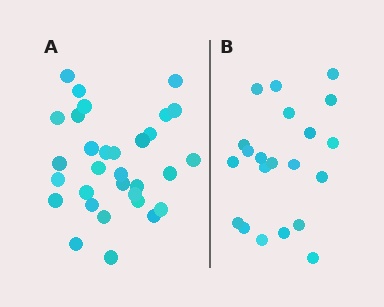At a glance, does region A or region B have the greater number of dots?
Region A (the left region) has more dots.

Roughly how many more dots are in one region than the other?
Region A has roughly 10 or so more dots than region B.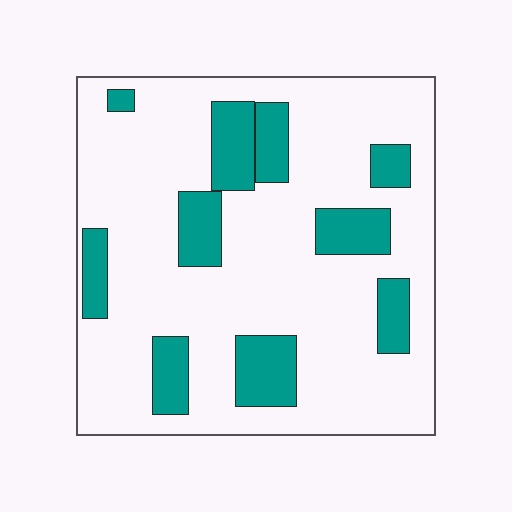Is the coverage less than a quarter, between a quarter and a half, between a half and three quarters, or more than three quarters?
Less than a quarter.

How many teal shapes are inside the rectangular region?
10.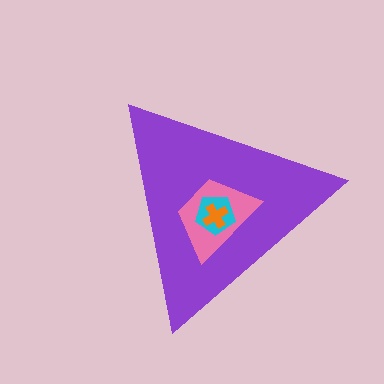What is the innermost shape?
The orange cross.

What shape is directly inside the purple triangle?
The pink trapezoid.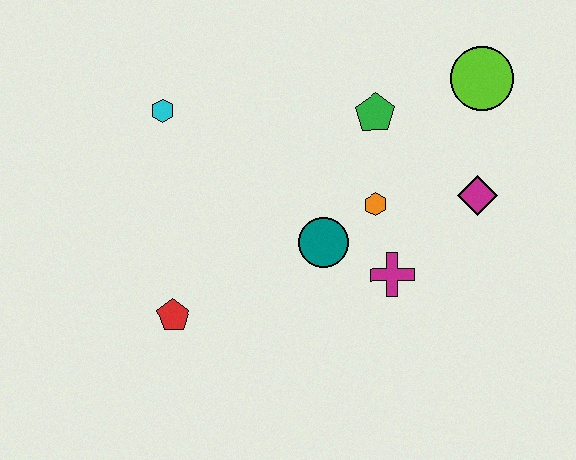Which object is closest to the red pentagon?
The teal circle is closest to the red pentagon.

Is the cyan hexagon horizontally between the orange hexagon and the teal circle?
No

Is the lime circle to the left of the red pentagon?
No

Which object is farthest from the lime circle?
The red pentagon is farthest from the lime circle.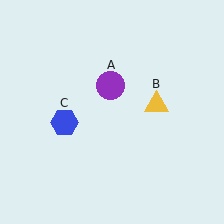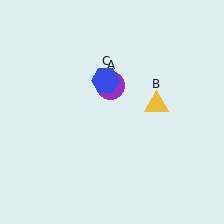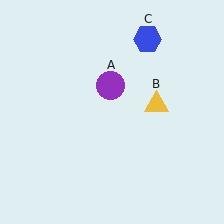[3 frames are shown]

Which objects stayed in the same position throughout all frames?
Purple circle (object A) and yellow triangle (object B) remained stationary.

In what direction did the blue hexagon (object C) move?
The blue hexagon (object C) moved up and to the right.